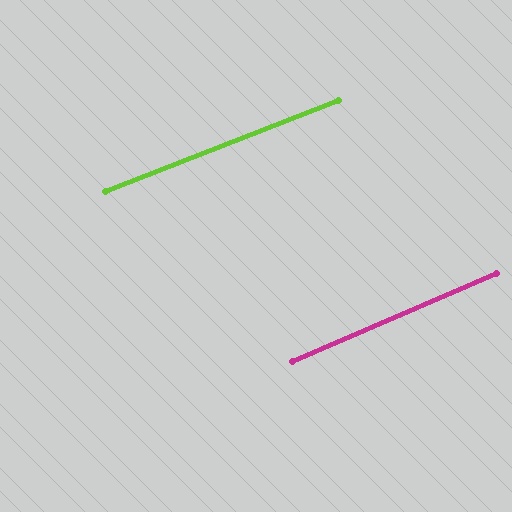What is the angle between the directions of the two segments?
Approximately 2 degrees.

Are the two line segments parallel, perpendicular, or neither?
Parallel — their directions differ by only 1.8°.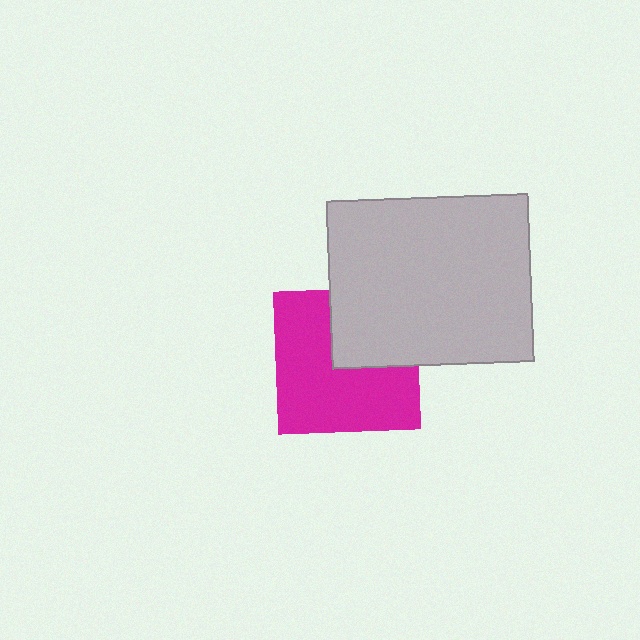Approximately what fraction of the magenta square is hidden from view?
Roughly 34% of the magenta square is hidden behind the light gray rectangle.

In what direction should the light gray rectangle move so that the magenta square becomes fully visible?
The light gray rectangle should move toward the upper-right. That is the shortest direction to clear the overlap and leave the magenta square fully visible.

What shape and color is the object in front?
The object in front is a light gray rectangle.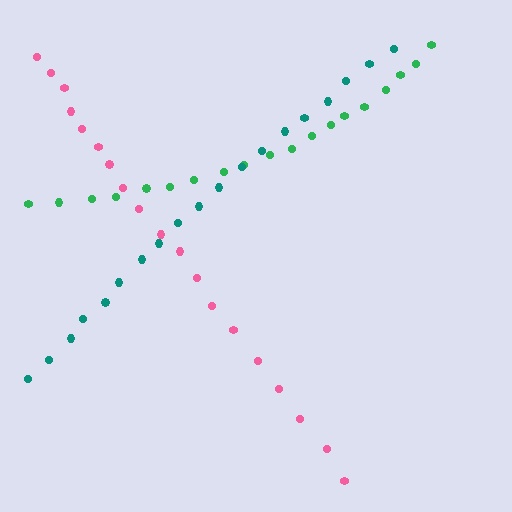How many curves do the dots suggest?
There are 3 distinct paths.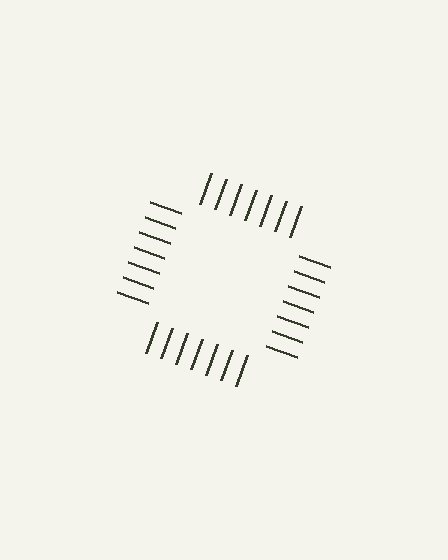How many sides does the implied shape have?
4 sides — the line-ends trace a square.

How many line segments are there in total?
28 — 7 along each of the 4 edges.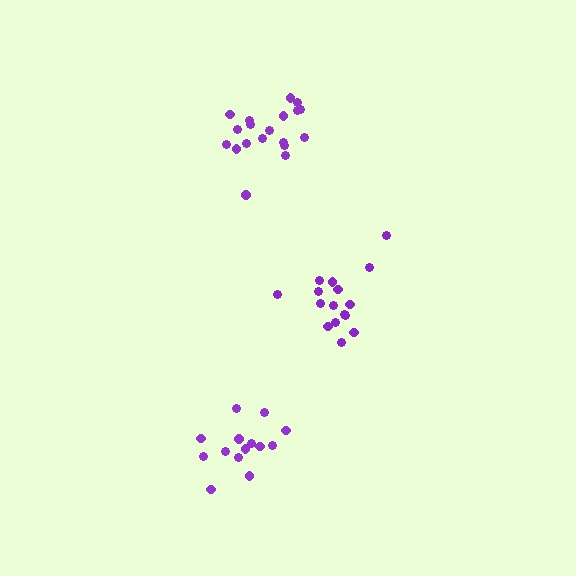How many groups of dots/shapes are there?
There are 3 groups.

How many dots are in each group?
Group 1: 19 dots, Group 2: 14 dots, Group 3: 16 dots (49 total).